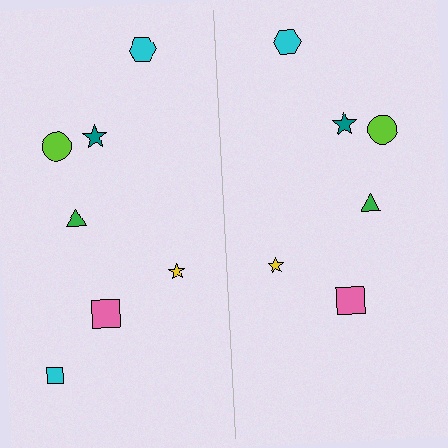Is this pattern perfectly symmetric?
No, the pattern is not perfectly symmetric. A cyan square is missing from the right side.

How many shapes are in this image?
There are 13 shapes in this image.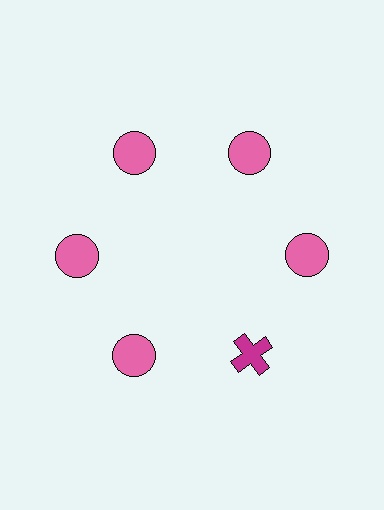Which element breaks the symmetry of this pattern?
The magenta cross at roughly the 5 o'clock position breaks the symmetry. All other shapes are pink circles.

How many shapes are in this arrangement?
There are 6 shapes arranged in a ring pattern.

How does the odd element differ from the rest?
It differs in both color (magenta instead of pink) and shape (cross instead of circle).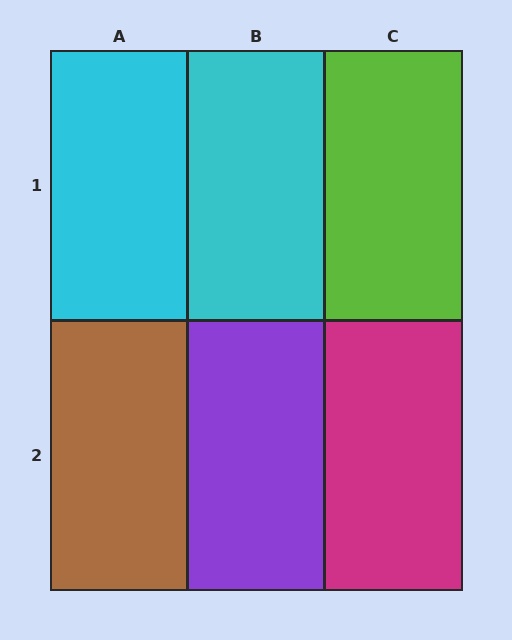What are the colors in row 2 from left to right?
Brown, purple, magenta.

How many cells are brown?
1 cell is brown.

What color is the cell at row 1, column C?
Lime.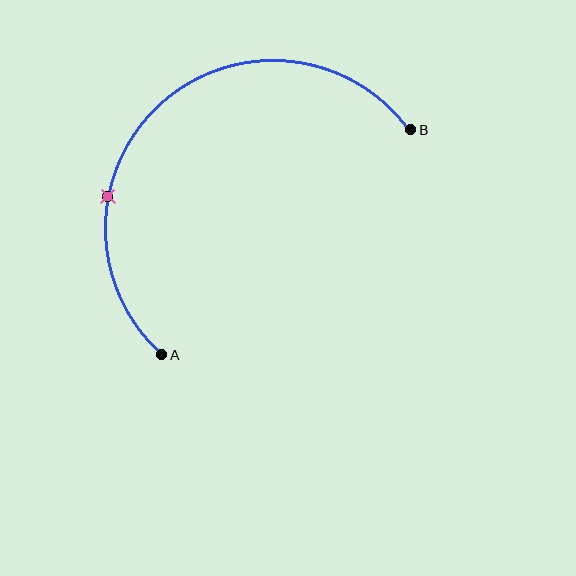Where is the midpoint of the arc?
The arc midpoint is the point on the curve farthest from the straight line joining A and B. It sits above and to the left of that line.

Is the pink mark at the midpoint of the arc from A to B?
No. The pink mark lies on the arc but is closer to endpoint A. The arc midpoint would be at the point on the curve equidistant along the arc from both A and B.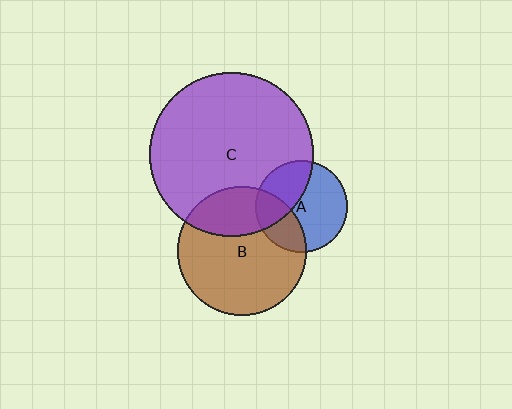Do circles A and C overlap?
Yes.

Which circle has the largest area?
Circle C (purple).